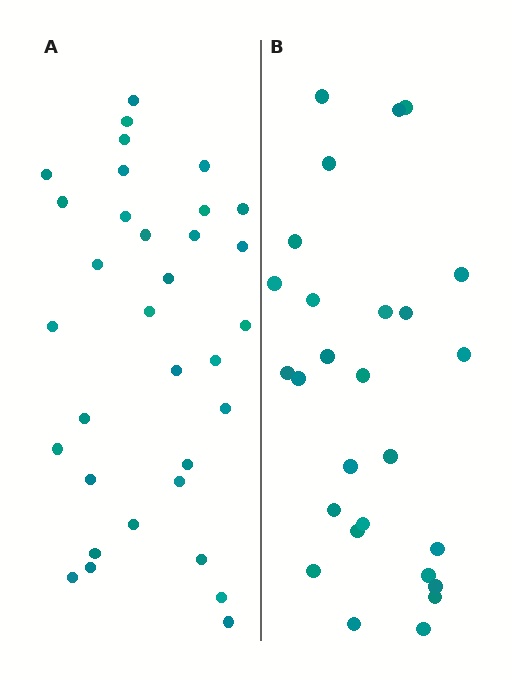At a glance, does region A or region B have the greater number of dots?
Region A (the left region) has more dots.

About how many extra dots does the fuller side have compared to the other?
Region A has about 6 more dots than region B.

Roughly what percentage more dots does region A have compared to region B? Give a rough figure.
About 20% more.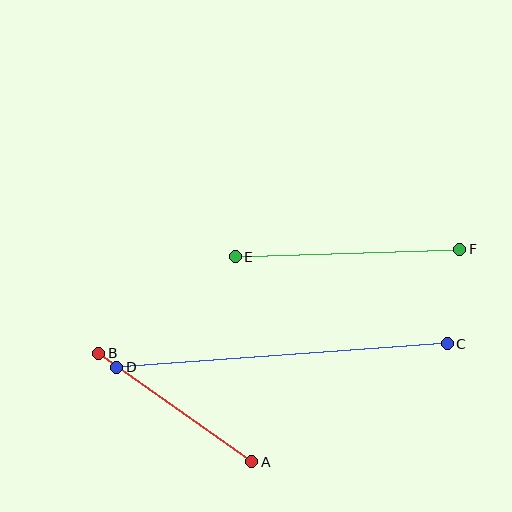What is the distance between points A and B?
The distance is approximately 188 pixels.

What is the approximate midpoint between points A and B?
The midpoint is at approximately (175, 408) pixels.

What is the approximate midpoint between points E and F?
The midpoint is at approximately (347, 253) pixels.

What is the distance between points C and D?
The distance is approximately 331 pixels.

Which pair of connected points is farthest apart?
Points C and D are farthest apart.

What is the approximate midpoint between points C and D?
The midpoint is at approximately (282, 355) pixels.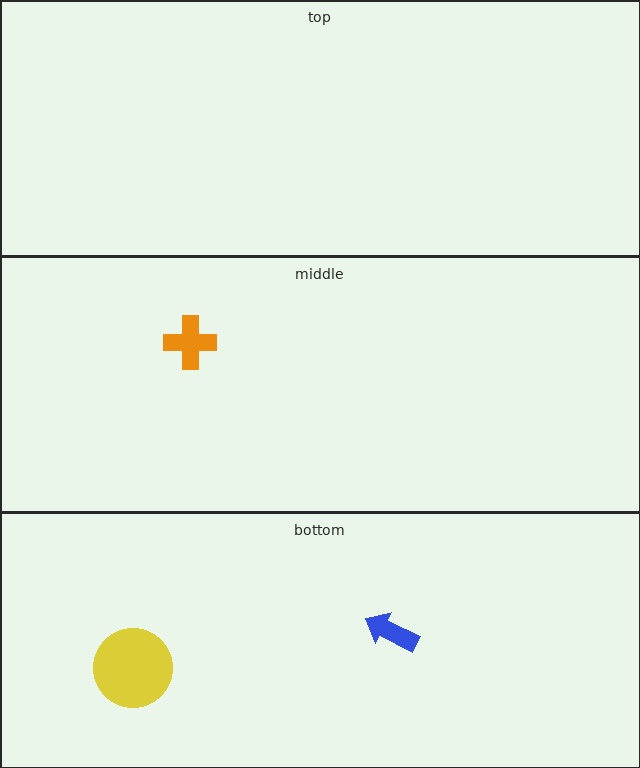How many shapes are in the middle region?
1.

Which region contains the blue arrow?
The bottom region.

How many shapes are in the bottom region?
2.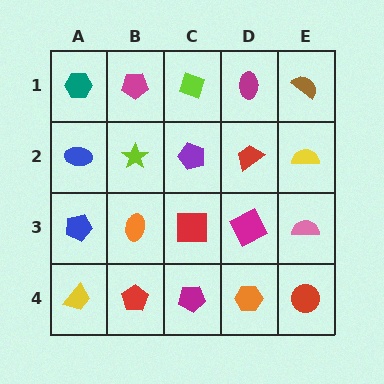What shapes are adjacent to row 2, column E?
A brown semicircle (row 1, column E), a pink semicircle (row 3, column E), a red trapezoid (row 2, column D).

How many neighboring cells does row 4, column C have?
3.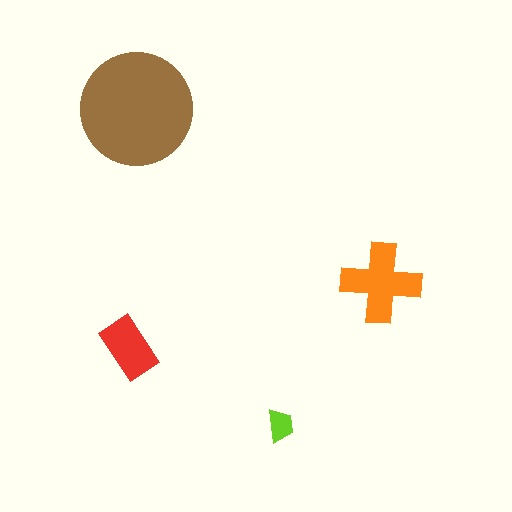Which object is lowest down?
The lime trapezoid is bottommost.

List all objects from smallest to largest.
The lime trapezoid, the red rectangle, the orange cross, the brown circle.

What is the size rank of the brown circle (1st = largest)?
1st.